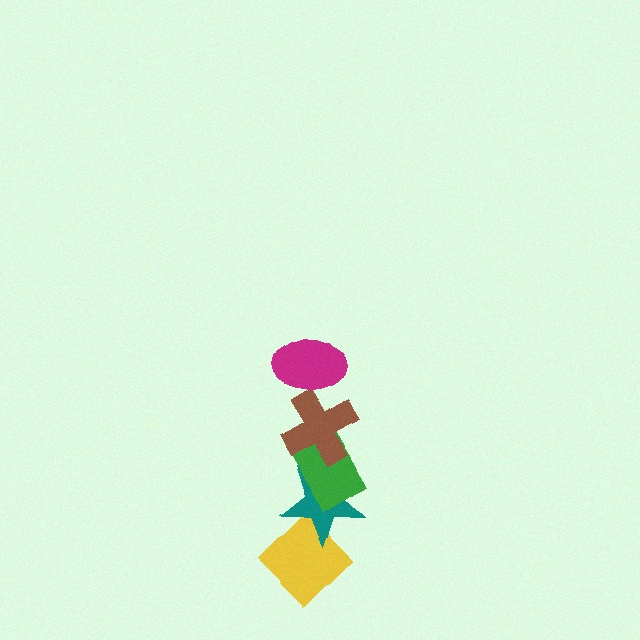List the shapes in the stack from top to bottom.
From top to bottom: the magenta ellipse, the brown cross, the green rectangle, the teal star, the yellow diamond.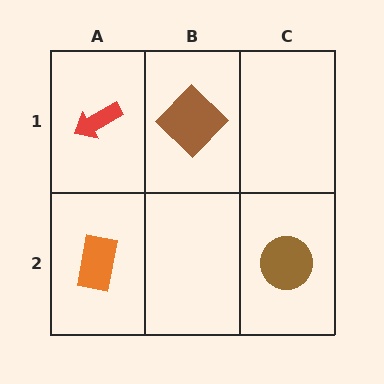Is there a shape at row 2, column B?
No, that cell is empty.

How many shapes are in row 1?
2 shapes.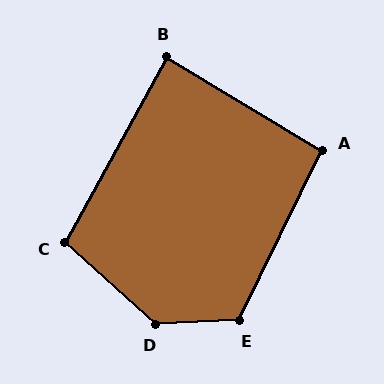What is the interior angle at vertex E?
Approximately 118 degrees (obtuse).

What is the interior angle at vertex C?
Approximately 103 degrees (obtuse).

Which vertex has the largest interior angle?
D, at approximately 136 degrees.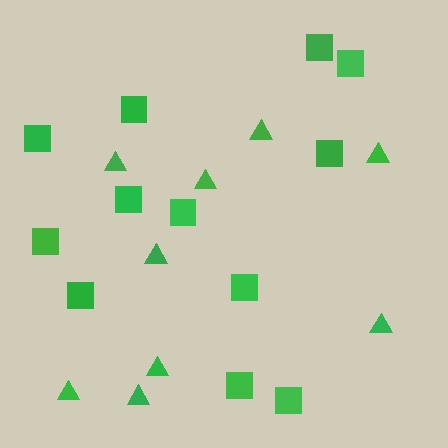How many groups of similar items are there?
There are 2 groups: one group of triangles (9) and one group of squares (12).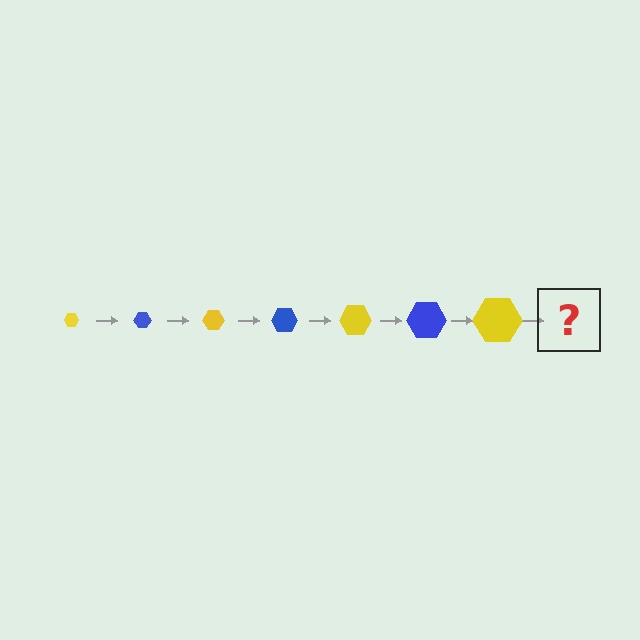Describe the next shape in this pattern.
It should be a blue hexagon, larger than the previous one.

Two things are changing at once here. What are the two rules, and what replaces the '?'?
The two rules are that the hexagon grows larger each step and the color cycles through yellow and blue. The '?' should be a blue hexagon, larger than the previous one.